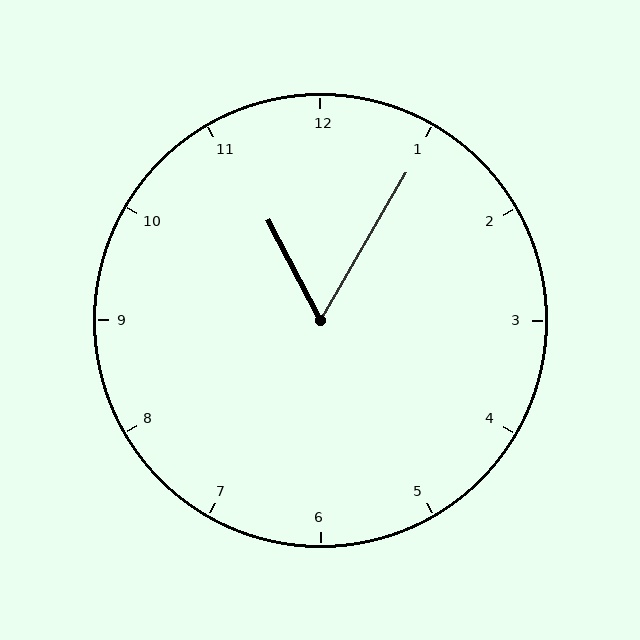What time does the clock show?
11:05.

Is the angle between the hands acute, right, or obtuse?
It is acute.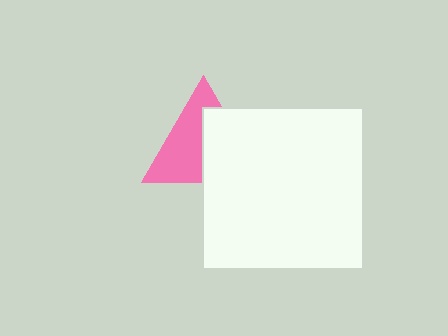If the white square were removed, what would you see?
You would see the complete pink triangle.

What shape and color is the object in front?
The object in front is a white square.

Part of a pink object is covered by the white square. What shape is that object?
It is a triangle.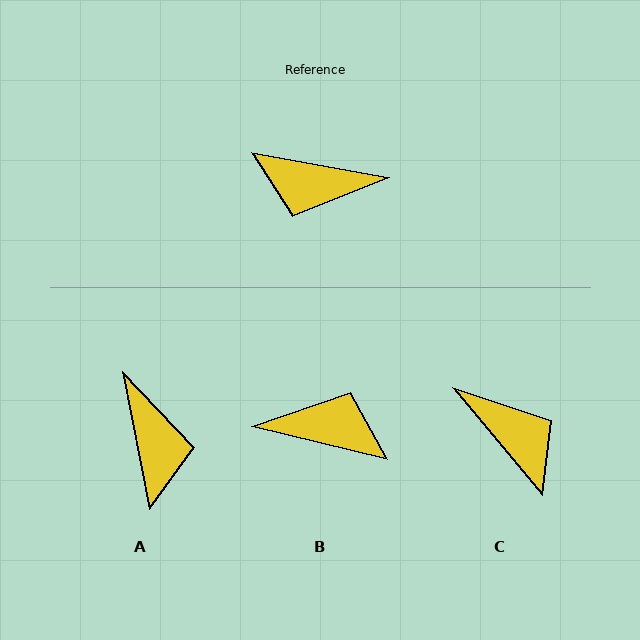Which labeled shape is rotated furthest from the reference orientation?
B, about 176 degrees away.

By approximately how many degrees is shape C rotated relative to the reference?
Approximately 140 degrees counter-clockwise.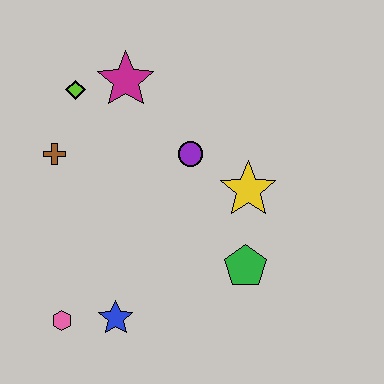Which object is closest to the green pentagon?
The yellow star is closest to the green pentagon.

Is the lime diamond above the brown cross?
Yes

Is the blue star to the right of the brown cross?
Yes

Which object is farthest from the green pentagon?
The lime diamond is farthest from the green pentagon.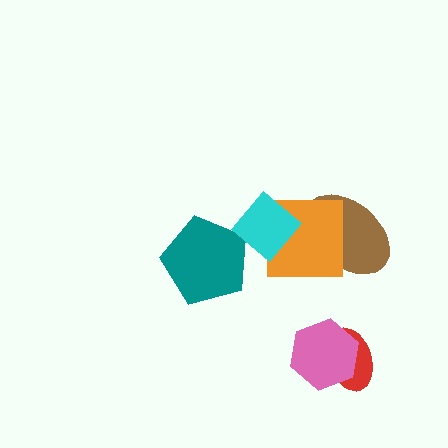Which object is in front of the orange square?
The cyan diamond is in front of the orange square.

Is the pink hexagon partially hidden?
No, no other shape covers it.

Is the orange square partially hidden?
Yes, it is partially covered by another shape.